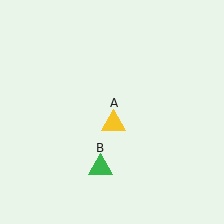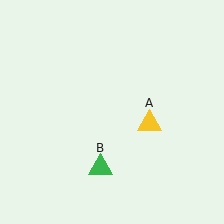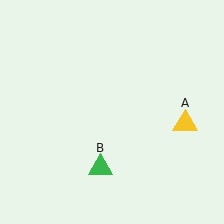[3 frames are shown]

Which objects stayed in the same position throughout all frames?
Green triangle (object B) remained stationary.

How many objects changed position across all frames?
1 object changed position: yellow triangle (object A).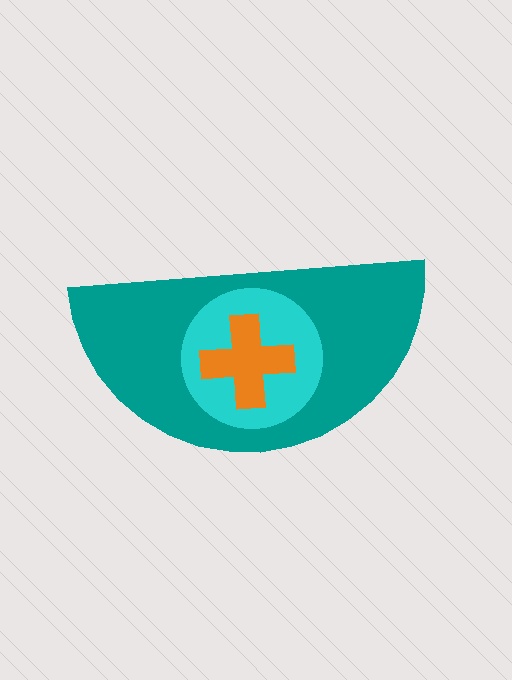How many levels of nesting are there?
3.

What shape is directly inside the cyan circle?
The orange cross.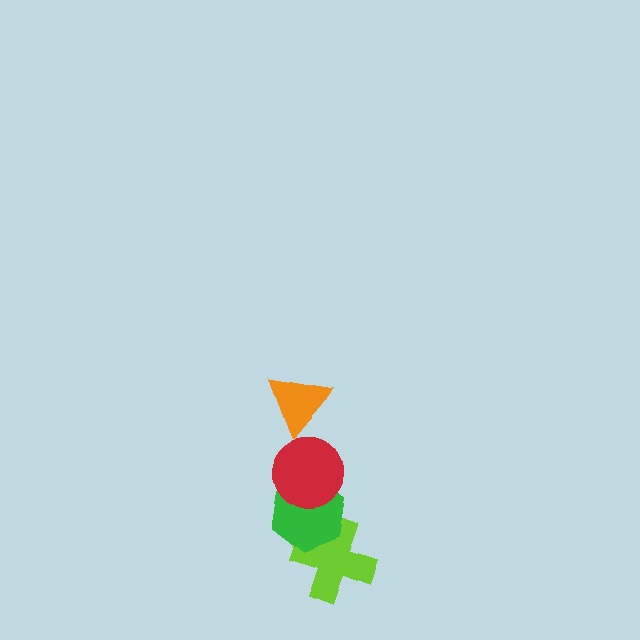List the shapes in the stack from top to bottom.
From top to bottom: the orange triangle, the red circle, the green hexagon, the lime cross.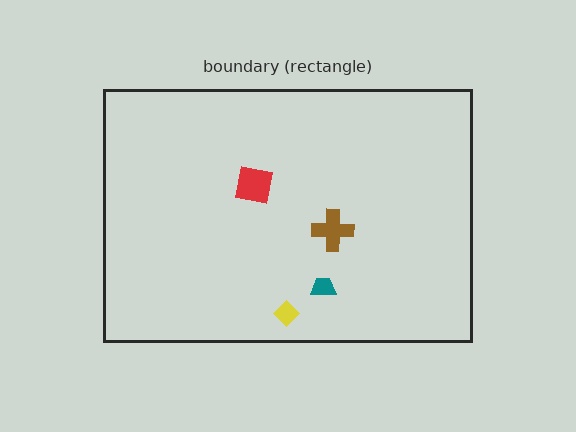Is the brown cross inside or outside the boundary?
Inside.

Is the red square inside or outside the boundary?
Inside.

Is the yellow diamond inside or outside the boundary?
Inside.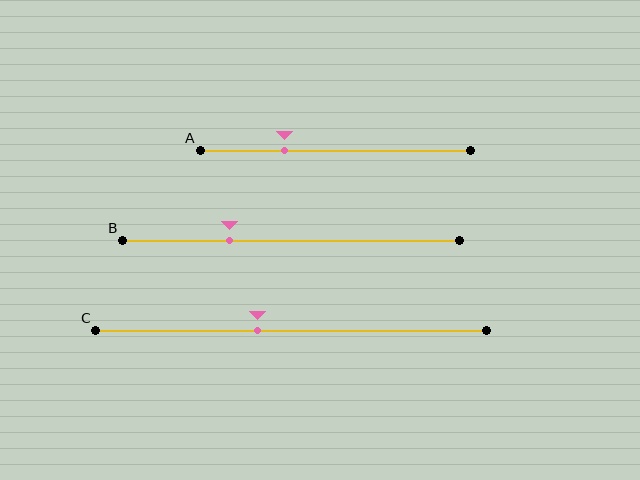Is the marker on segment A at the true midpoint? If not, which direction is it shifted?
No, the marker on segment A is shifted to the left by about 19% of the segment length.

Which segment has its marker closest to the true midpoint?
Segment C has its marker closest to the true midpoint.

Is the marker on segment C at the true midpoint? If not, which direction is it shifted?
No, the marker on segment C is shifted to the left by about 9% of the segment length.